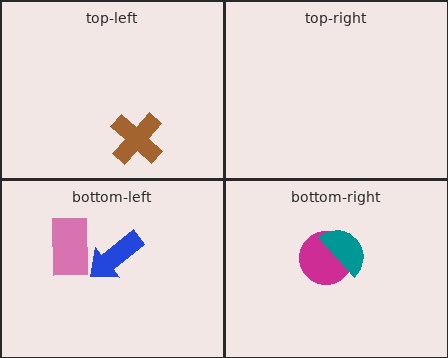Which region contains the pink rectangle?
The bottom-left region.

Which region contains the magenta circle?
The bottom-right region.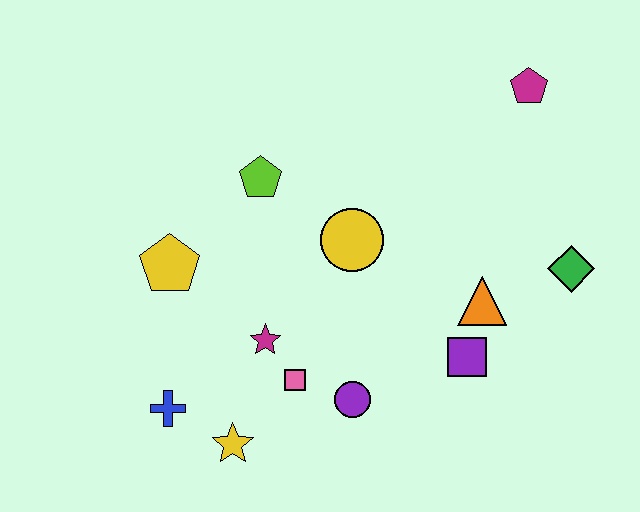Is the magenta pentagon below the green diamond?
No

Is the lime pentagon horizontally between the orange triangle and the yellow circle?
No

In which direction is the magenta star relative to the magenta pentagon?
The magenta star is to the left of the magenta pentagon.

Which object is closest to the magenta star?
The pink square is closest to the magenta star.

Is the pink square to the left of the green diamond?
Yes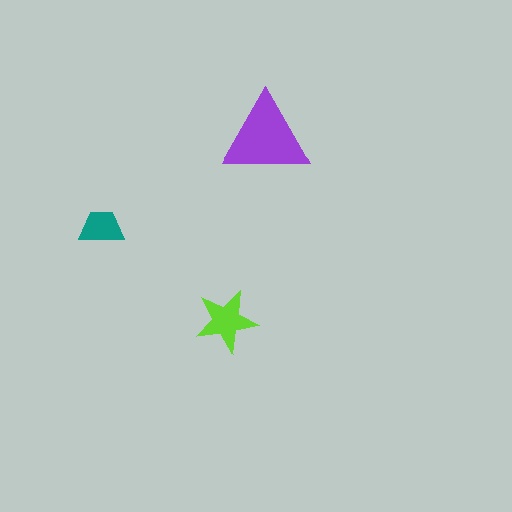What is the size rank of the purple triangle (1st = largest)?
1st.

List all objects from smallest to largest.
The teal trapezoid, the lime star, the purple triangle.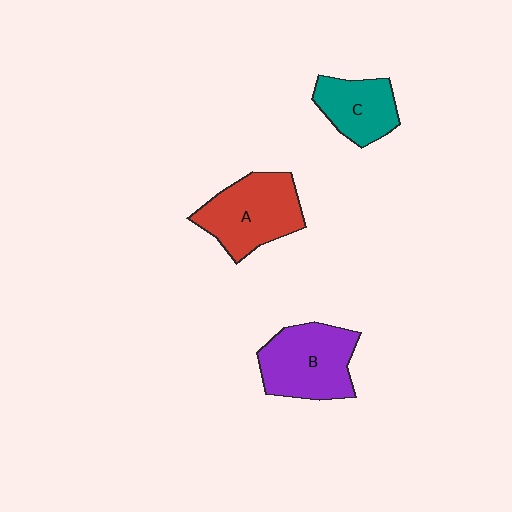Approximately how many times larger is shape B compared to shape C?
Approximately 1.4 times.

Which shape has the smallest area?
Shape C (teal).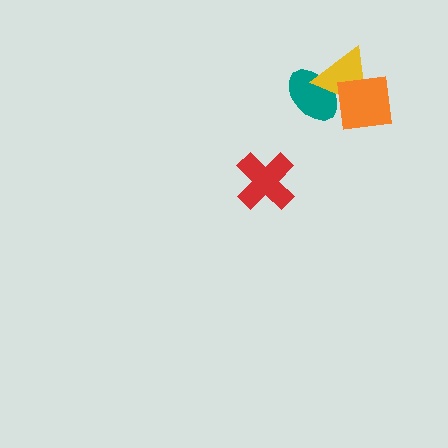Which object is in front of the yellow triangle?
The orange square is in front of the yellow triangle.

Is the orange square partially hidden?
No, no other shape covers it.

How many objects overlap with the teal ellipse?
2 objects overlap with the teal ellipse.